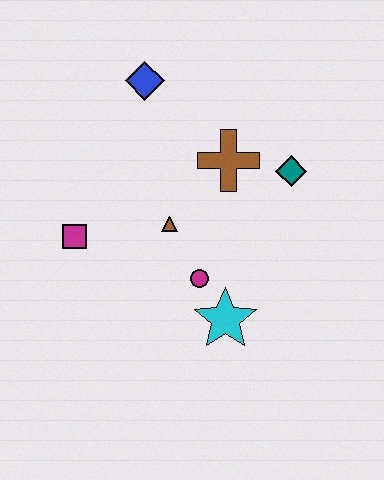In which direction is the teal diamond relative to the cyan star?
The teal diamond is above the cyan star.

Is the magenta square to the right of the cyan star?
No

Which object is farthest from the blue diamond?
The cyan star is farthest from the blue diamond.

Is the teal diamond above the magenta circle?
Yes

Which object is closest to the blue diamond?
The brown cross is closest to the blue diamond.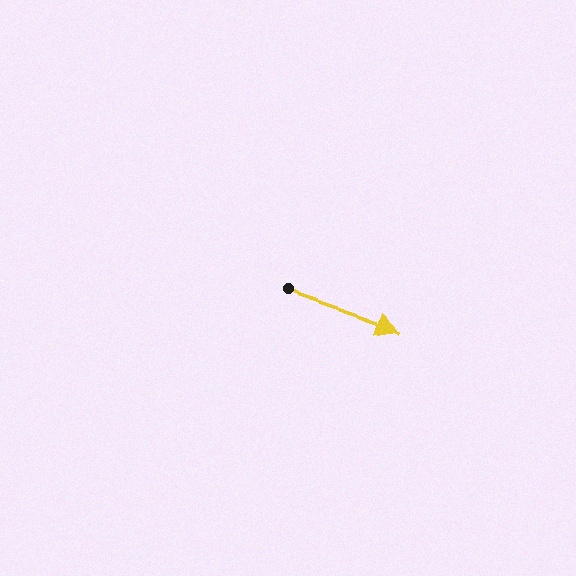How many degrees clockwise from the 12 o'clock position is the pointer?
Approximately 109 degrees.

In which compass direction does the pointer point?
East.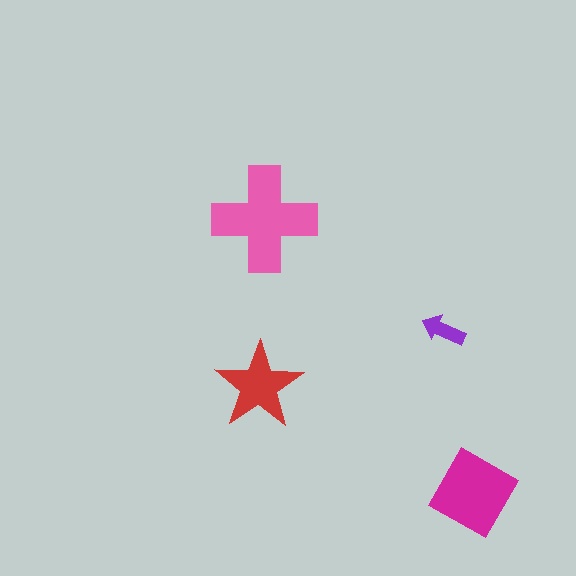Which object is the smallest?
The purple arrow.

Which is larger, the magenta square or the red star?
The magenta square.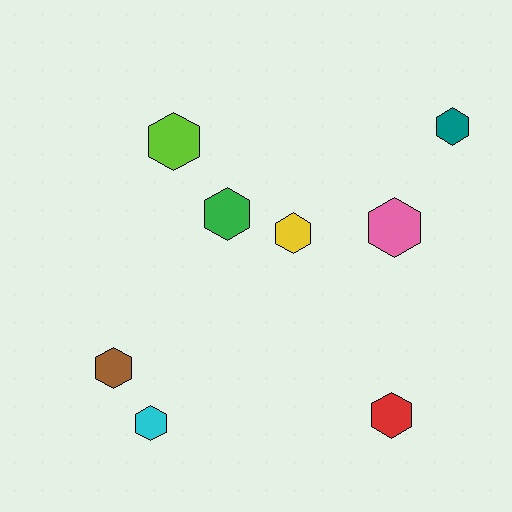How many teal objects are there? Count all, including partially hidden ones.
There is 1 teal object.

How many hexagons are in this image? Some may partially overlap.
There are 8 hexagons.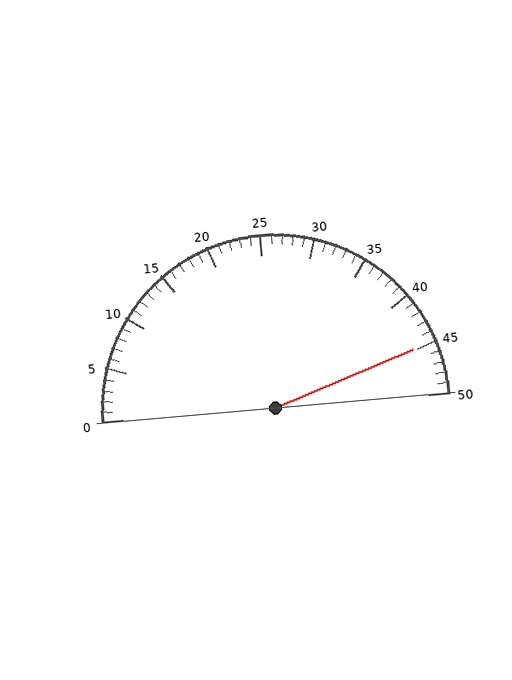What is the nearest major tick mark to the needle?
The nearest major tick mark is 45.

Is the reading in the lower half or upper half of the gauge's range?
The reading is in the upper half of the range (0 to 50).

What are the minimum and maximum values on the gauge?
The gauge ranges from 0 to 50.